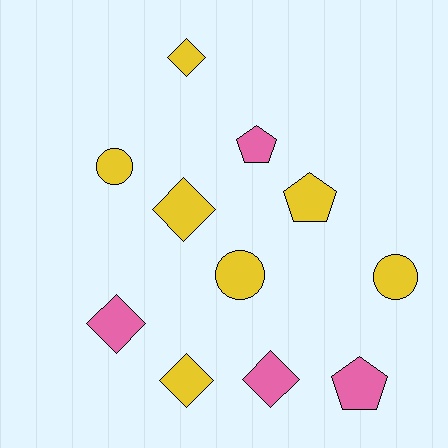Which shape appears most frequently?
Diamond, with 5 objects.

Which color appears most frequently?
Yellow, with 7 objects.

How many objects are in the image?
There are 11 objects.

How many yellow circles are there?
There are 3 yellow circles.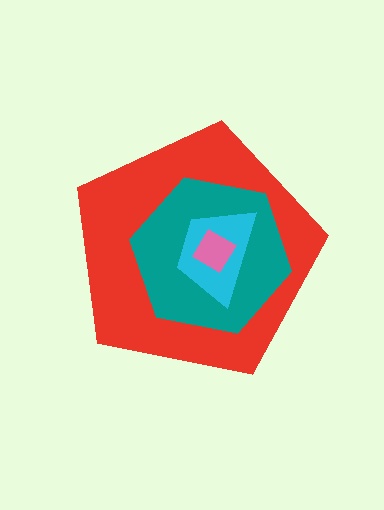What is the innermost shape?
The pink diamond.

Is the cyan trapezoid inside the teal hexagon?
Yes.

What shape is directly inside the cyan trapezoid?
The pink diamond.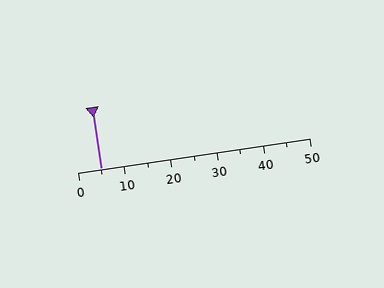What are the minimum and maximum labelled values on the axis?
The axis runs from 0 to 50.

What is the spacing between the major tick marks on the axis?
The major ticks are spaced 10 apart.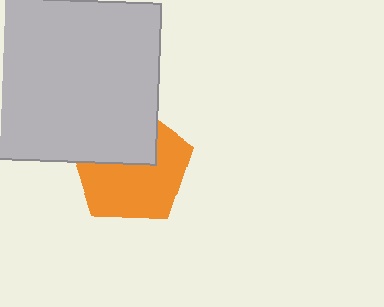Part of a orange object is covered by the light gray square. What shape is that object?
It is a pentagon.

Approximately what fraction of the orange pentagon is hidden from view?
Roughly 40% of the orange pentagon is hidden behind the light gray square.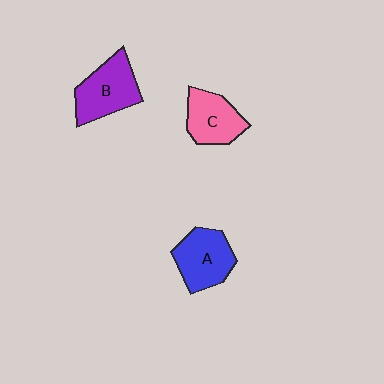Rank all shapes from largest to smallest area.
From largest to smallest: B (purple), A (blue), C (pink).